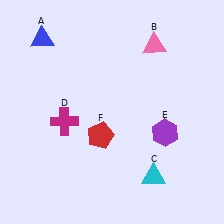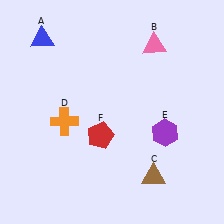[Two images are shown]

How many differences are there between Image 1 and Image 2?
There are 2 differences between the two images.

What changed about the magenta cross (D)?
In Image 1, D is magenta. In Image 2, it changed to orange.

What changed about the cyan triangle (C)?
In Image 1, C is cyan. In Image 2, it changed to brown.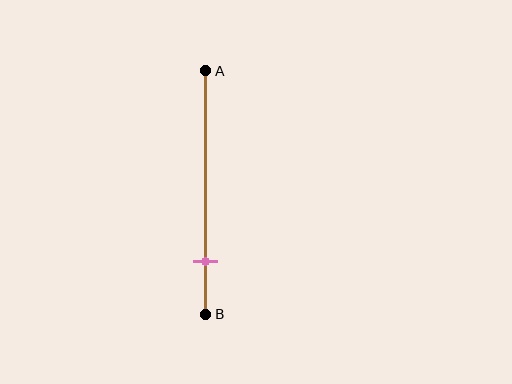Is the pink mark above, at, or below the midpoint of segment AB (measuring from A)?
The pink mark is below the midpoint of segment AB.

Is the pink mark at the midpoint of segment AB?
No, the mark is at about 80% from A, not at the 50% midpoint.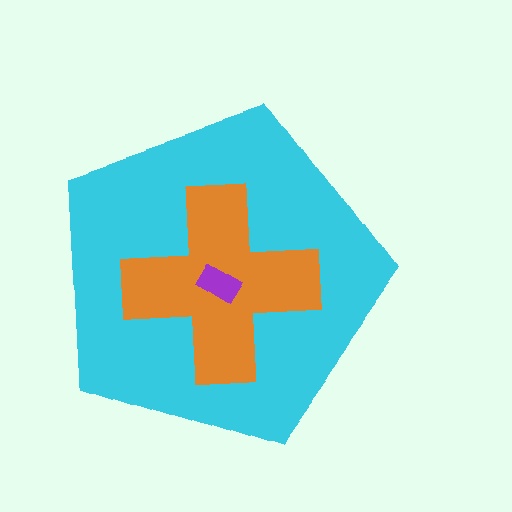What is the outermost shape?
The cyan pentagon.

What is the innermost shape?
The purple rectangle.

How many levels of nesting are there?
3.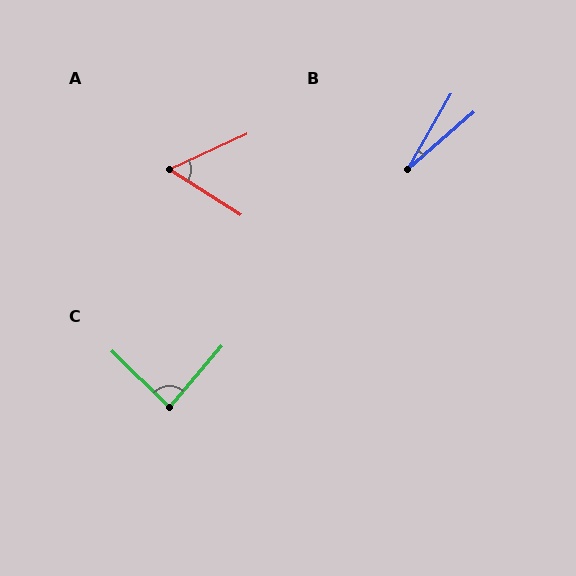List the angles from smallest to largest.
B (19°), A (57°), C (86°).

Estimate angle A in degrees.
Approximately 57 degrees.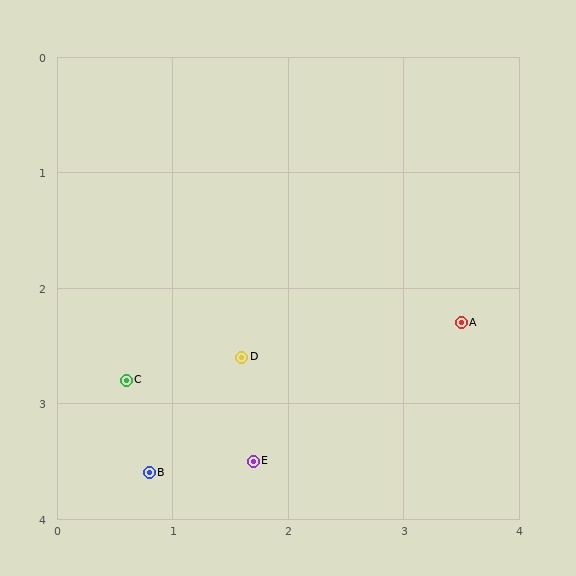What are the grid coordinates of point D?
Point D is at approximately (1.6, 2.6).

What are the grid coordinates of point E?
Point E is at approximately (1.7, 3.5).